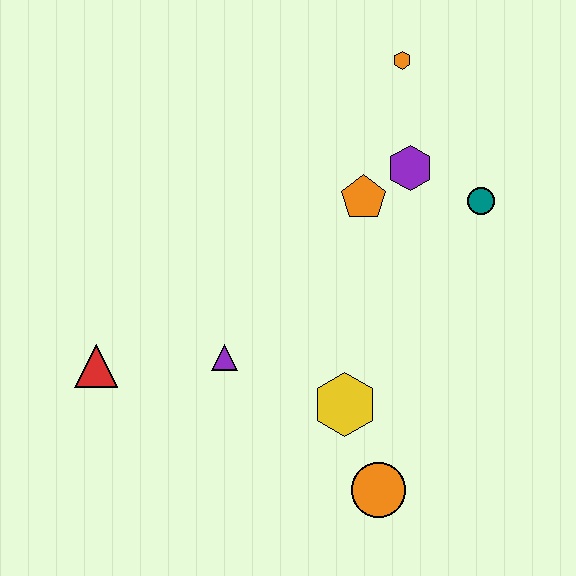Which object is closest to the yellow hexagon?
The orange circle is closest to the yellow hexagon.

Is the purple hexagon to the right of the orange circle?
Yes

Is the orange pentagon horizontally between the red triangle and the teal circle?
Yes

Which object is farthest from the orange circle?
The orange hexagon is farthest from the orange circle.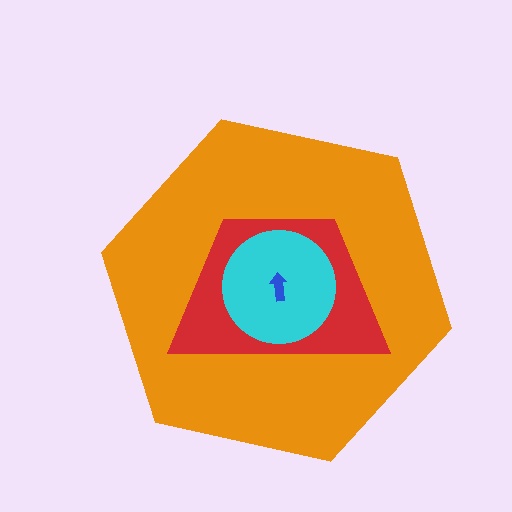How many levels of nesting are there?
4.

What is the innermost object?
The blue arrow.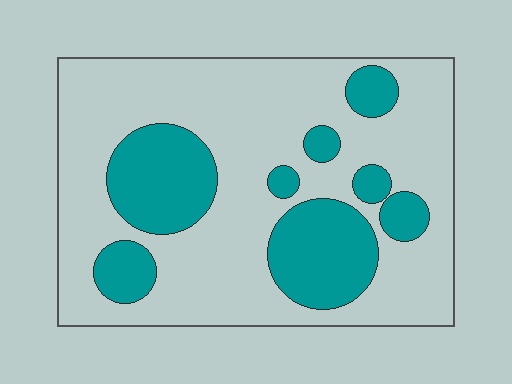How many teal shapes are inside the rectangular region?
8.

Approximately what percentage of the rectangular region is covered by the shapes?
Approximately 30%.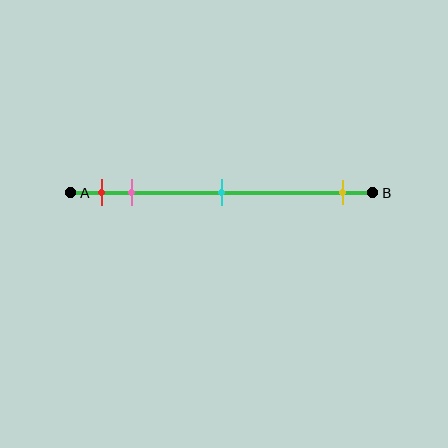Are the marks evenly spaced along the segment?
No, the marks are not evenly spaced.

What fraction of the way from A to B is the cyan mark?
The cyan mark is approximately 50% (0.5) of the way from A to B.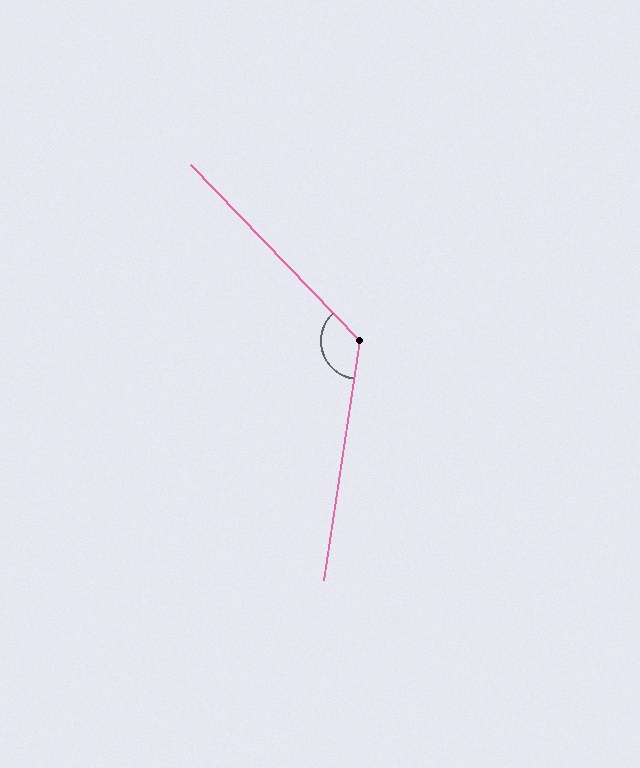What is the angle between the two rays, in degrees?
Approximately 128 degrees.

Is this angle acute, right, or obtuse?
It is obtuse.